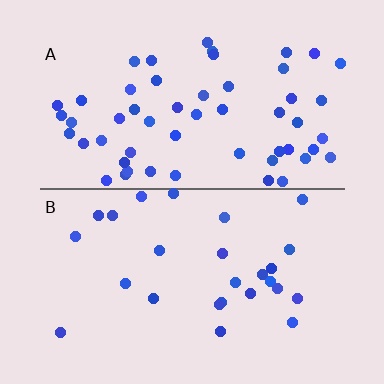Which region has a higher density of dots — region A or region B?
A (the top).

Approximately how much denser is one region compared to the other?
Approximately 2.1× — region A over region B.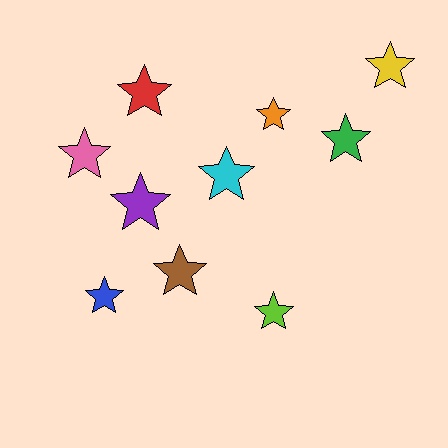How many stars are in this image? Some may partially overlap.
There are 10 stars.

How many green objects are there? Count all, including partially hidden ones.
There is 1 green object.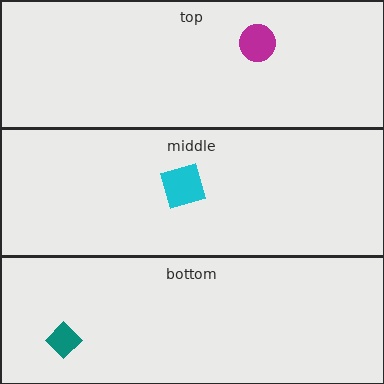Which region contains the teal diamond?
The bottom region.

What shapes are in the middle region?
The cyan square.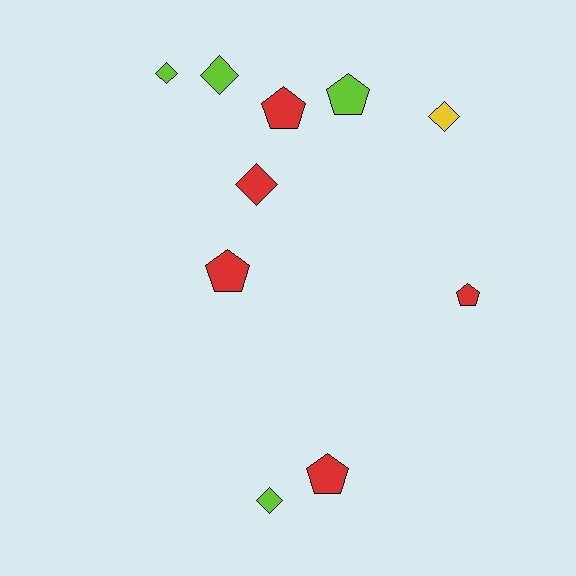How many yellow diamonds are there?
There is 1 yellow diamond.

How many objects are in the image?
There are 10 objects.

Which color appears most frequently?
Red, with 5 objects.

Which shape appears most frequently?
Pentagon, with 5 objects.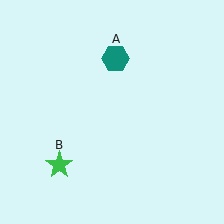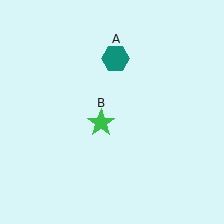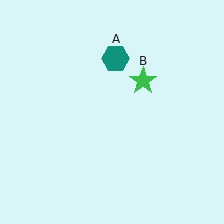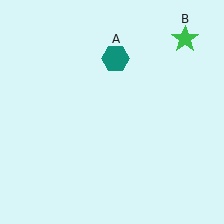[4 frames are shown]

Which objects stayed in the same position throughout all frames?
Teal hexagon (object A) remained stationary.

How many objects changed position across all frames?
1 object changed position: green star (object B).